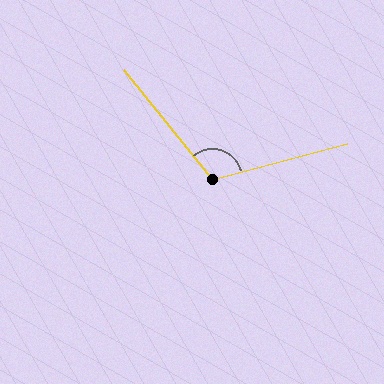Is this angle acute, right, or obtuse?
It is obtuse.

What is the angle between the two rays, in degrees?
Approximately 114 degrees.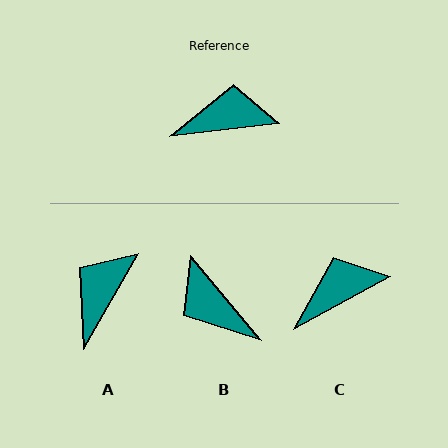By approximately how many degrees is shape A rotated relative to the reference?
Approximately 54 degrees counter-clockwise.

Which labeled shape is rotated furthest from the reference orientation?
B, about 123 degrees away.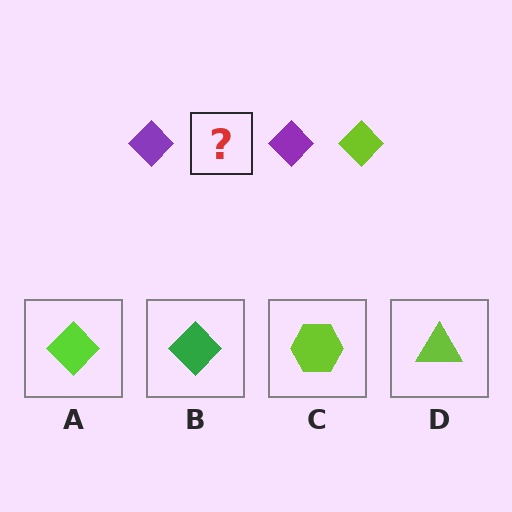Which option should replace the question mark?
Option A.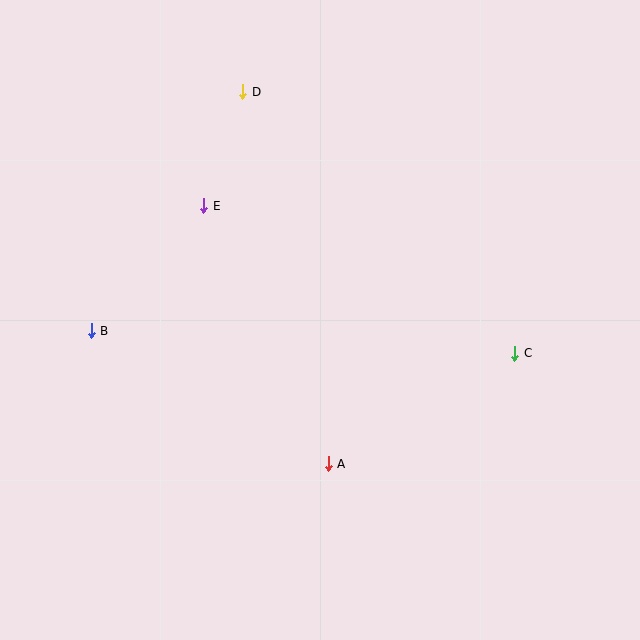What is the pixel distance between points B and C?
The distance between B and C is 424 pixels.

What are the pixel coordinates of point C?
Point C is at (515, 353).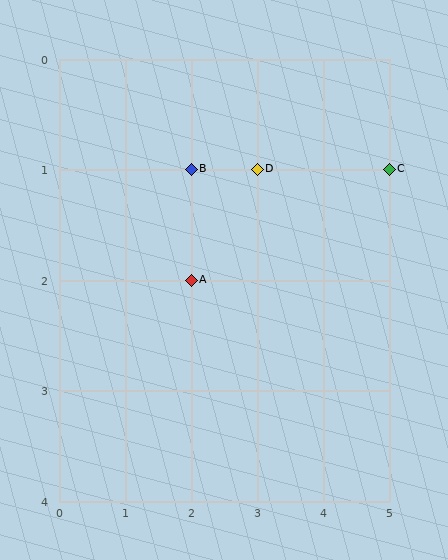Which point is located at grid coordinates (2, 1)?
Point B is at (2, 1).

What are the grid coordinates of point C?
Point C is at grid coordinates (5, 1).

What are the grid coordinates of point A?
Point A is at grid coordinates (2, 2).